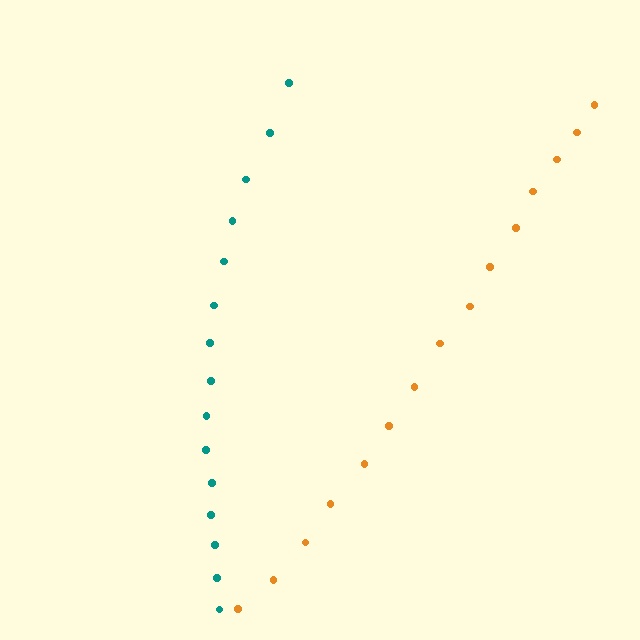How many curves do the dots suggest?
There are 2 distinct paths.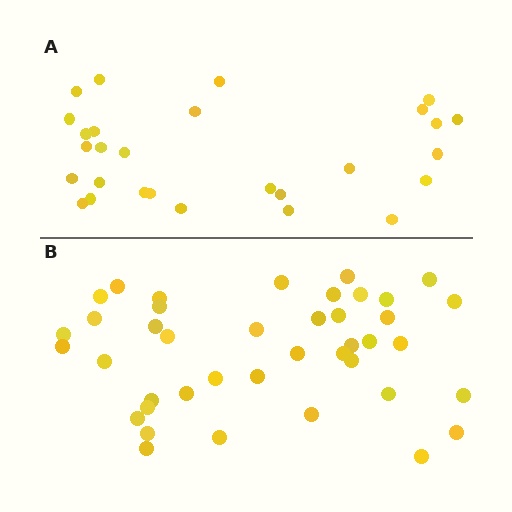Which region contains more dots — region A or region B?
Region B (the bottom region) has more dots.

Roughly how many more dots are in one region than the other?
Region B has approximately 15 more dots than region A.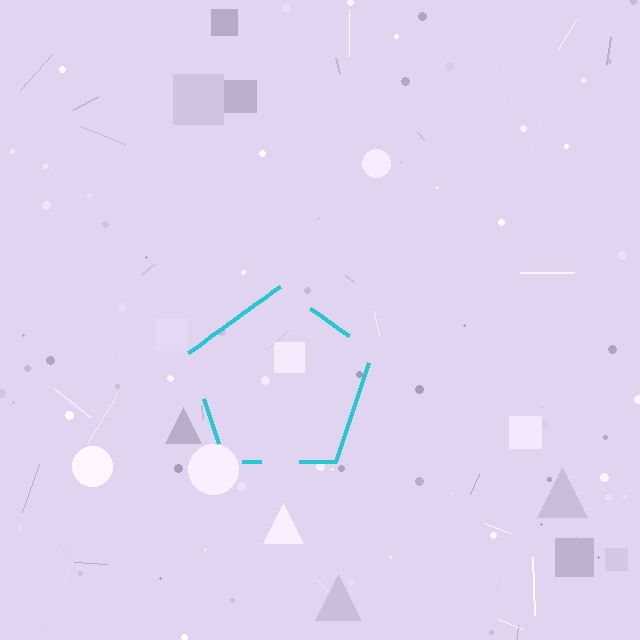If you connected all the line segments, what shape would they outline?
They would outline a pentagon.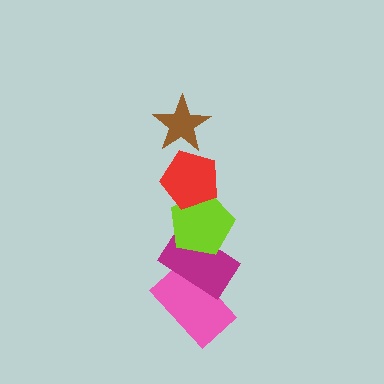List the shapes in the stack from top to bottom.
From top to bottom: the brown star, the red pentagon, the lime pentagon, the magenta rectangle, the pink rectangle.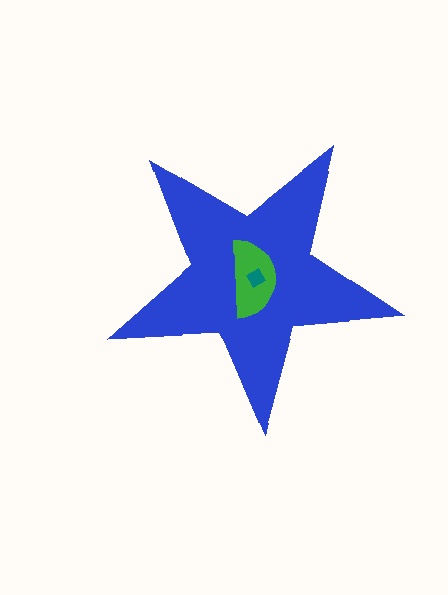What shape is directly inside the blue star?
The green semicircle.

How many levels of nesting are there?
3.